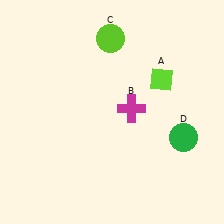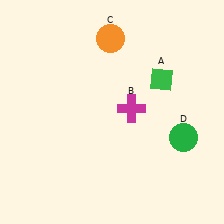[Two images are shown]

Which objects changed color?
A changed from lime to green. C changed from lime to orange.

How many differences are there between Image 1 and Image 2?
There are 2 differences between the two images.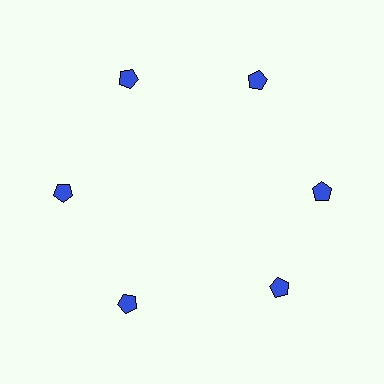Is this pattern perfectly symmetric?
No. The 6 blue pentagons are arranged in a ring, but one element near the 5 o'clock position is rotated out of alignment along the ring, breaking the 6-fold rotational symmetry.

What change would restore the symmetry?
The symmetry would be restored by rotating it back into even spacing with its neighbors so that all 6 pentagons sit at equal angles and equal distance from the center.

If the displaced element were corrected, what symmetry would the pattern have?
It would have 6-fold rotational symmetry — the pattern would map onto itself every 60 degrees.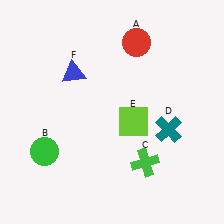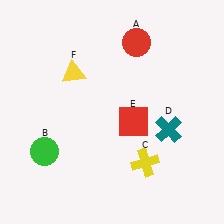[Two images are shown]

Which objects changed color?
C changed from green to yellow. E changed from lime to red. F changed from blue to yellow.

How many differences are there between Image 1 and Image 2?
There are 3 differences between the two images.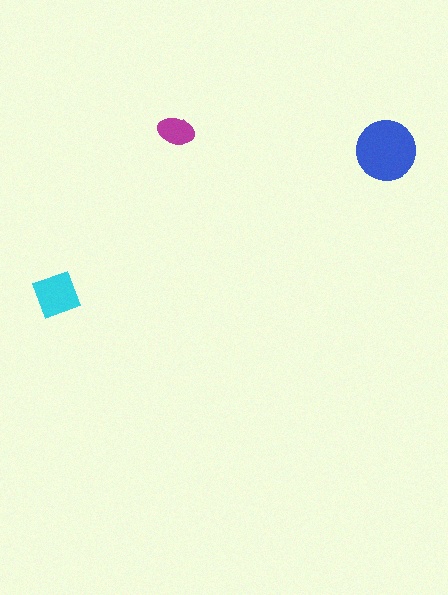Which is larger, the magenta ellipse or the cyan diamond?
The cyan diamond.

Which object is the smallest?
The magenta ellipse.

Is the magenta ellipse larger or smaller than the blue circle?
Smaller.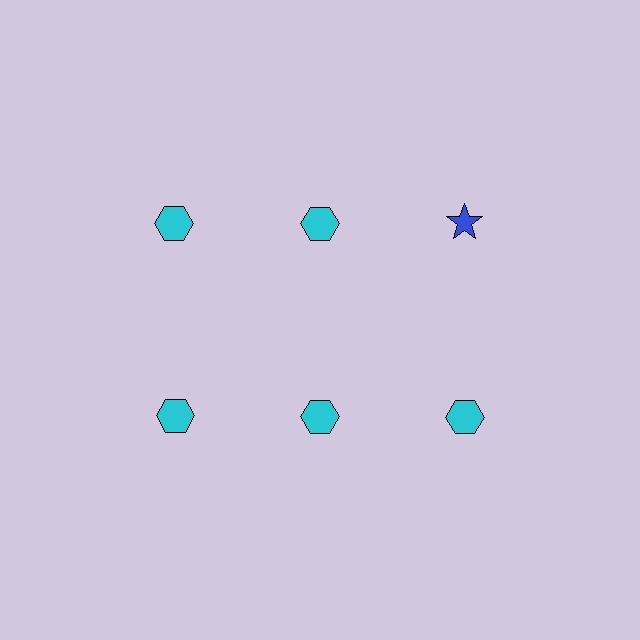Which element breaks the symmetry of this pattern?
The blue star in the top row, center column breaks the symmetry. All other shapes are cyan hexagons.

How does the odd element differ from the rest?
It differs in both color (blue instead of cyan) and shape (star instead of hexagon).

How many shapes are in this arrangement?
There are 6 shapes arranged in a grid pattern.